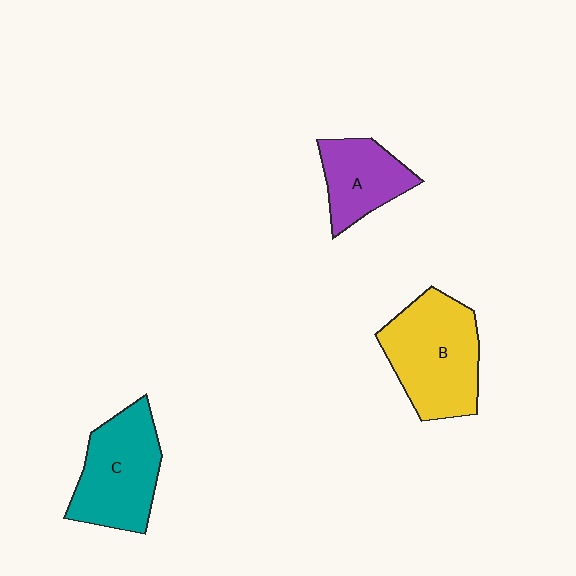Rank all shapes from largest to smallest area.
From largest to smallest: B (yellow), C (teal), A (purple).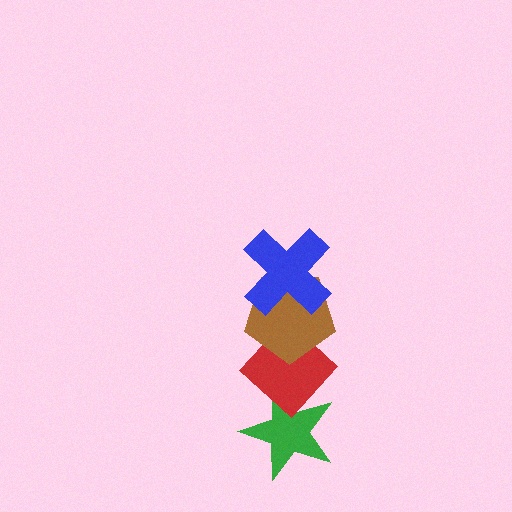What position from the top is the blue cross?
The blue cross is 1st from the top.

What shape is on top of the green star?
The red diamond is on top of the green star.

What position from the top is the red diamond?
The red diamond is 3rd from the top.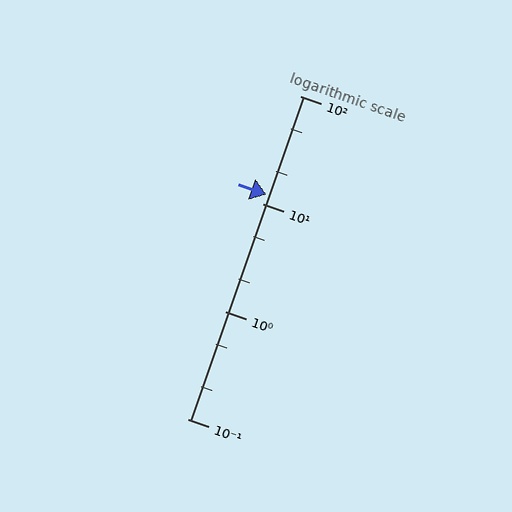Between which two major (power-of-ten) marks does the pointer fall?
The pointer is between 10 and 100.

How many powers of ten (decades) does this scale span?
The scale spans 3 decades, from 0.1 to 100.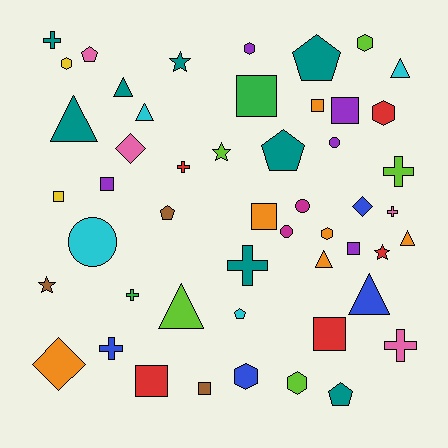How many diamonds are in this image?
There are 3 diamonds.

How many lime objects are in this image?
There are 5 lime objects.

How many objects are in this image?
There are 50 objects.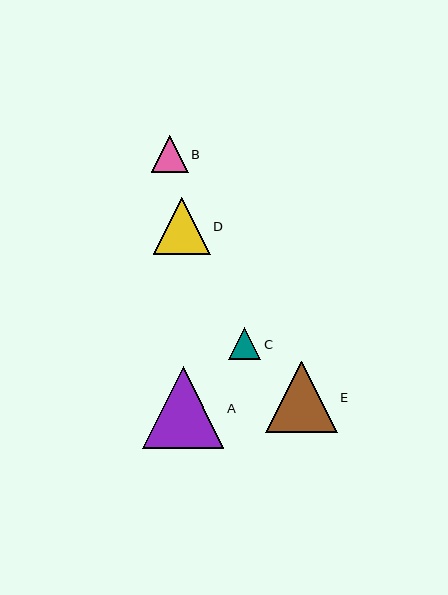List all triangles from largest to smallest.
From largest to smallest: A, E, D, B, C.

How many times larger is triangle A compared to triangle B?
Triangle A is approximately 2.2 times the size of triangle B.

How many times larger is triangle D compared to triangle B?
Triangle D is approximately 1.5 times the size of triangle B.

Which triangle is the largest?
Triangle A is the largest with a size of approximately 82 pixels.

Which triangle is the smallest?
Triangle C is the smallest with a size of approximately 32 pixels.